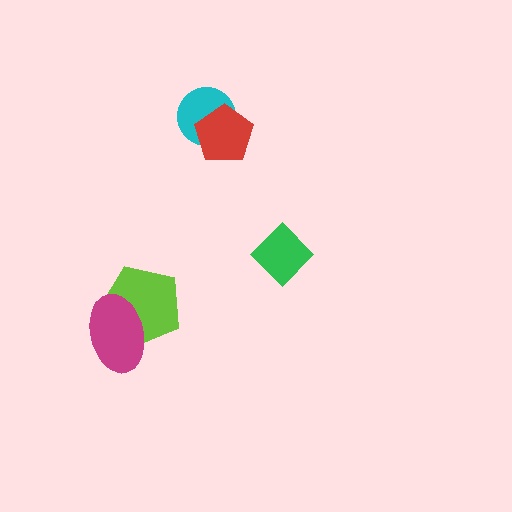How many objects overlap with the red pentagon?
1 object overlaps with the red pentagon.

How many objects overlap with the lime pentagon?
1 object overlaps with the lime pentagon.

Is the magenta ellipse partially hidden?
No, no other shape covers it.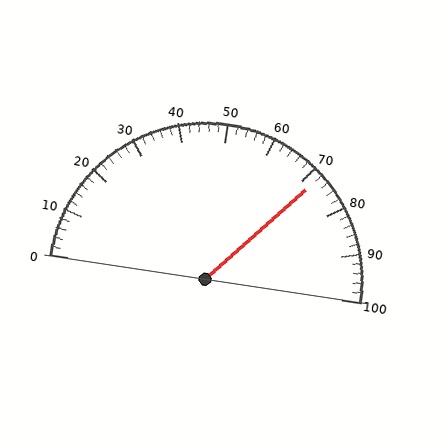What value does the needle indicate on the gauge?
The needle indicates approximately 72.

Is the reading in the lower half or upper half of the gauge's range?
The reading is in the upper half of the range (0 to 100).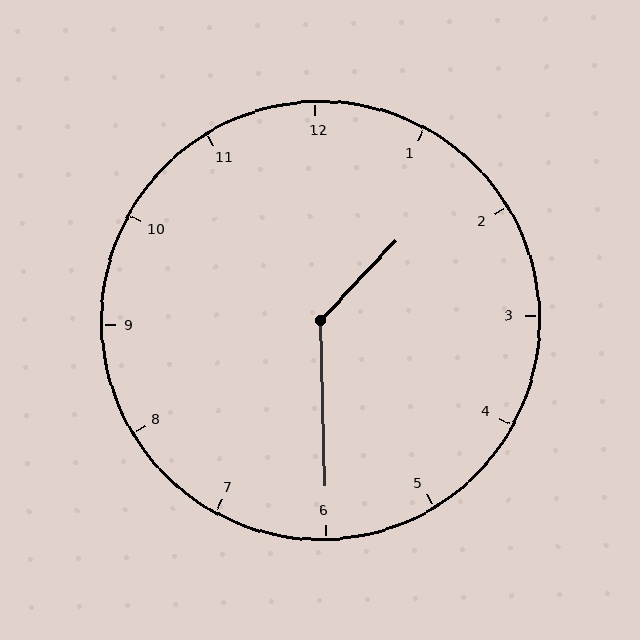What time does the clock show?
1:30.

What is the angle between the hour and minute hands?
Approximately 135 degrees.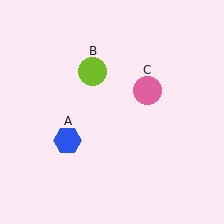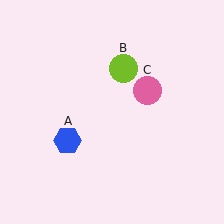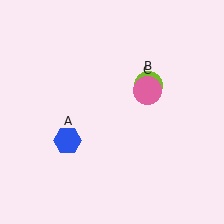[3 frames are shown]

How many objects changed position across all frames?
1 object changed position: lime circle (object B).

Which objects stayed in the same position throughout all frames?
Blue hexagon (object A) and pink circle (object C) remained stationary.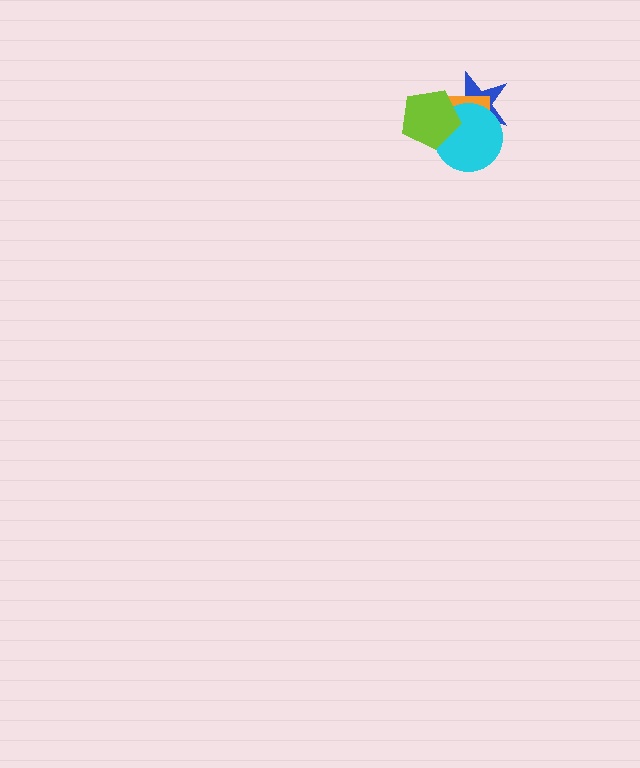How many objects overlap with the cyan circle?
3 objects overlap with the cyan circle.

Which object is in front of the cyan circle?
The lime pentagon is in front of the cyan circle.